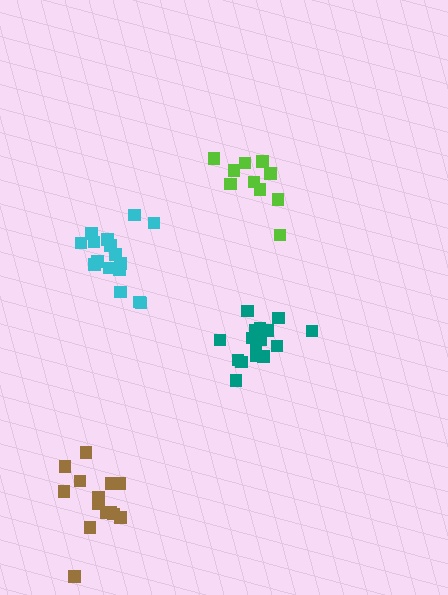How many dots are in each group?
Group 1: 16 dots, Group 2: 10 dots, Group 3: 14 dots, Group 4: 16 dots (56 total).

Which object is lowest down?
The brown cluster is bottommost.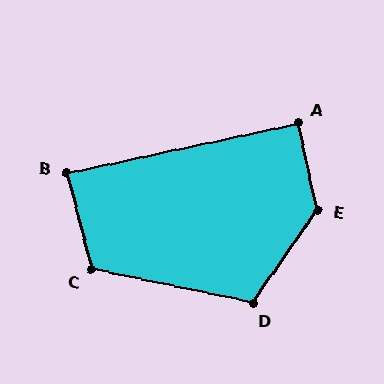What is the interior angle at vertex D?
Approximately 113 degrees (obtuse).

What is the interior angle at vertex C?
Approximately 116 degrees (obtuse).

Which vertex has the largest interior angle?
E, at approximately 133 degrees.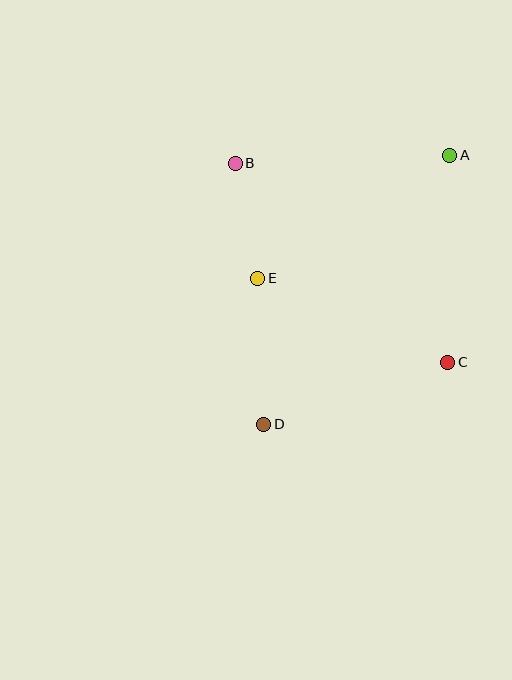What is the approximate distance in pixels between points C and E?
The distance between C and E is approximately 208 pixels.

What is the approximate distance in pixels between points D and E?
The distance between D and E is approximately 146 pixels.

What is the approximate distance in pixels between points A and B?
The distance between A and B is approximately 215 pixels.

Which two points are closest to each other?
Points B and E are closest to each other.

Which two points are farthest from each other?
Points A and D are farthest from each other.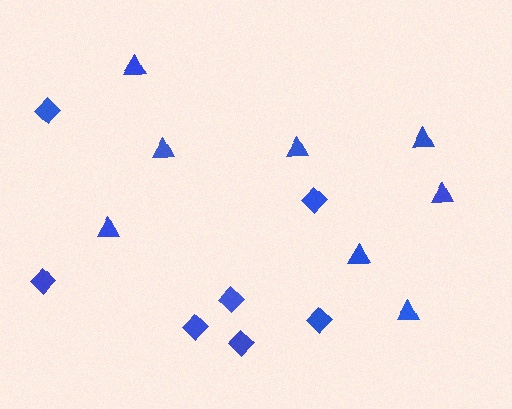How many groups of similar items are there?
There are 2 groups: one group of diamonds (7) and one group of triangles (8).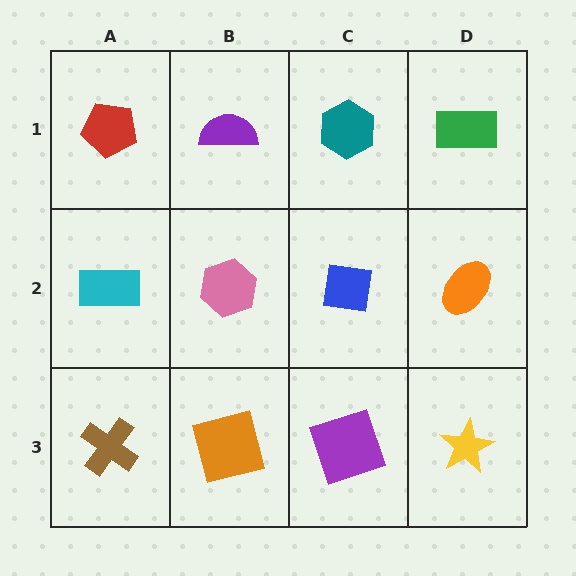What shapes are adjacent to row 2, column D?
A green rectangle (row 1, column D), a yellow star (row 3, column D), a blue square (row 2, column C).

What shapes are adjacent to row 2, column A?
A red pentagon (row 1, column A), a brown cross (row 3, column A), a pink hexagon (row 2, column B).